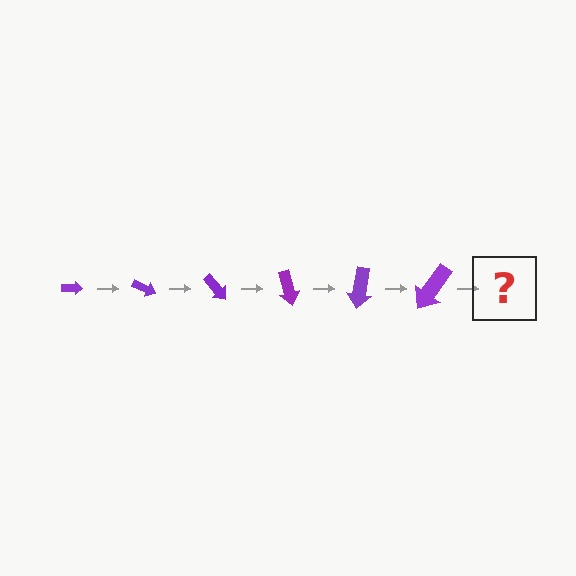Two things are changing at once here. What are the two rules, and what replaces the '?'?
The two rules are that the arrow grows larger each step and it rotates 25 degrees each step. The '?' should be an arrow, larger than the previous one and rotated 150 degrees from the start.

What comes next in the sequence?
The next element should be an arrow, larger than the previous one and rotated 150 degrees from the start.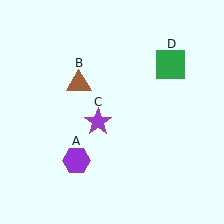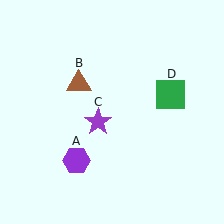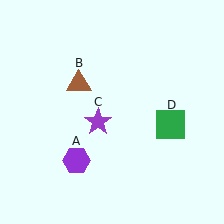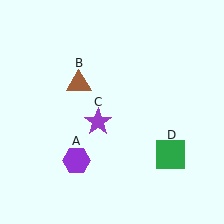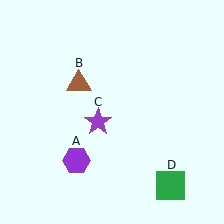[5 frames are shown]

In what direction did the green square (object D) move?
The green square (object D) moved down.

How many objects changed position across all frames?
1 object changed position: green square (object D).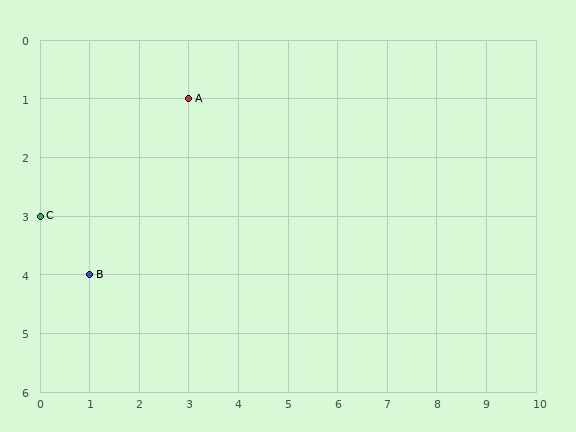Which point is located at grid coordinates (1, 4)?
Point B is at (1, 4).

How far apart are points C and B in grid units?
Points C and B are 1 column and 1 row apart (about 1.4 grid units diagonally).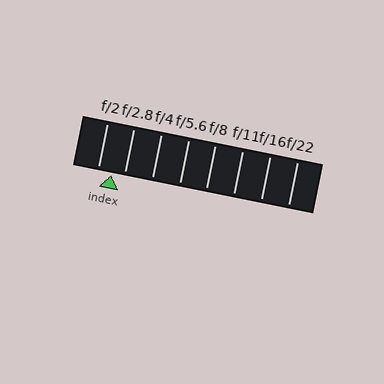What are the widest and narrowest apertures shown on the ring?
The widest aperture shown is f/2 and the narrowest is f/22.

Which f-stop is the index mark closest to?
The index mark is closest to f/2.8.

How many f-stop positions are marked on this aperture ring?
There are 8 f-stop positions marked.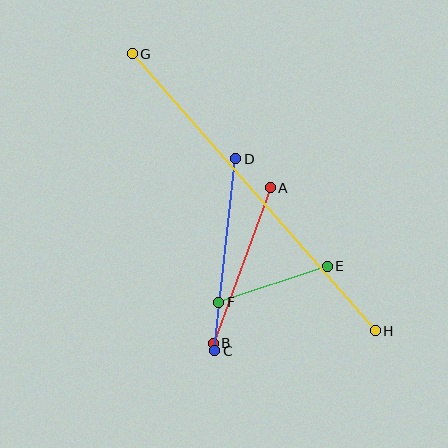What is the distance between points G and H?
The distance is approximately 368 pixels.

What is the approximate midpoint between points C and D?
The midpoint is at approximately (225, 255) pixels.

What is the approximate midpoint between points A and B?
The midpoint is at approximately (242, 265) pixels.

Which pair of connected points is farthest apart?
Points G and H are farthest apart.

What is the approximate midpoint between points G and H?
The midpoint is at approximately (254, 192) pixels.